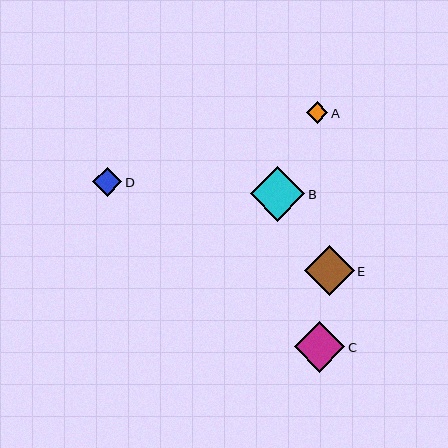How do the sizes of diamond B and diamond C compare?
Diamond B and diamond C are approximately the same size.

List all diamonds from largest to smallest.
From largest to smallest: B, C, E, D, A.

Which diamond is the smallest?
Diamond A is the smallest with a size of approximately 21 pixels.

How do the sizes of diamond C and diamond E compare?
Diamond C and diamond E are approximately the same size.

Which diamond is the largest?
Diamond B is the largest with a size of approximately 55 pixels.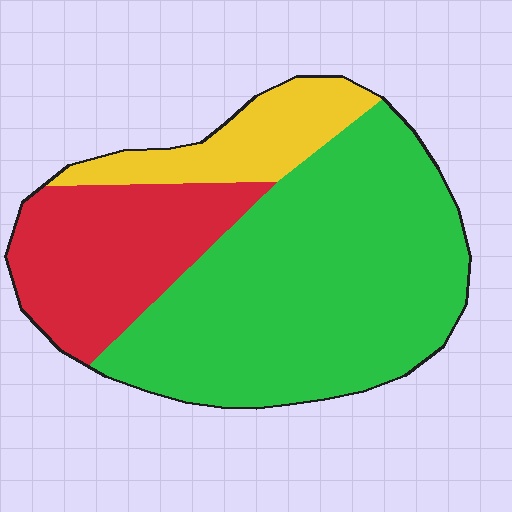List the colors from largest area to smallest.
From largest to smallest: green, red, yellow.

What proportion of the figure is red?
Red takes up between a sixth and a third of the figure.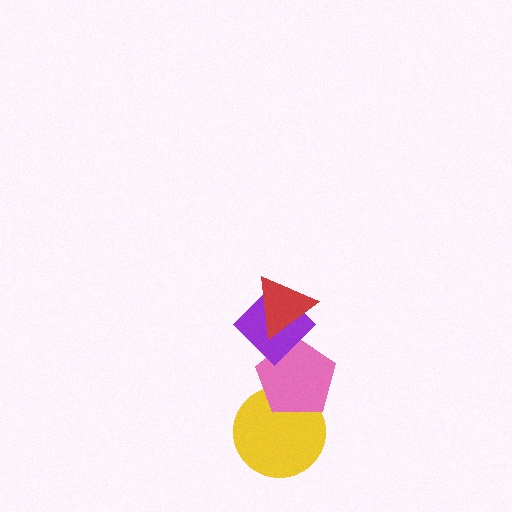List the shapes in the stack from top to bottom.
From top to bottom: the red triangle, the purple diamond, the pink pentagon, the yellow circle.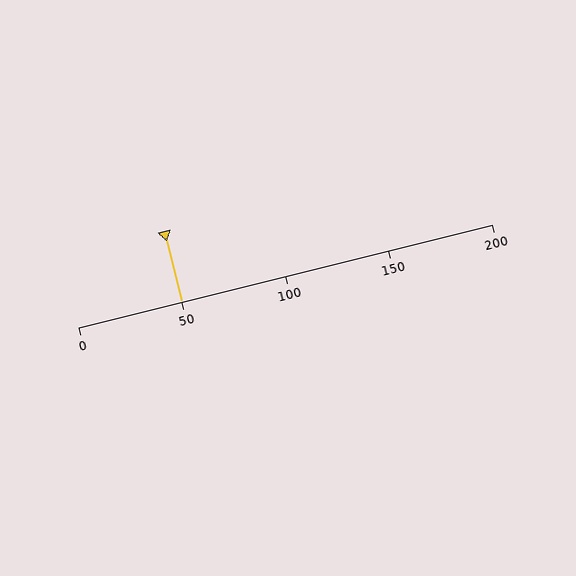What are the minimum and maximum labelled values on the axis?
The axis runs from 0 to 200.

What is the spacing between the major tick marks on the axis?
The major ticks are spaced 50 apart.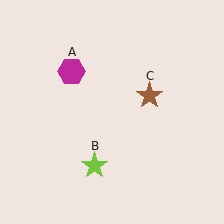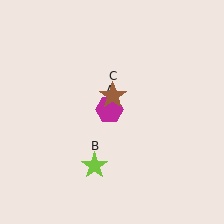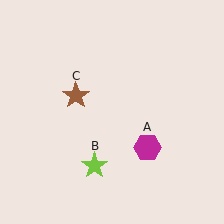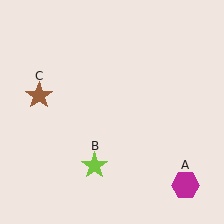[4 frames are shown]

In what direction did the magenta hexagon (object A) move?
The magenta hexagon (object A) moved down and to the right.